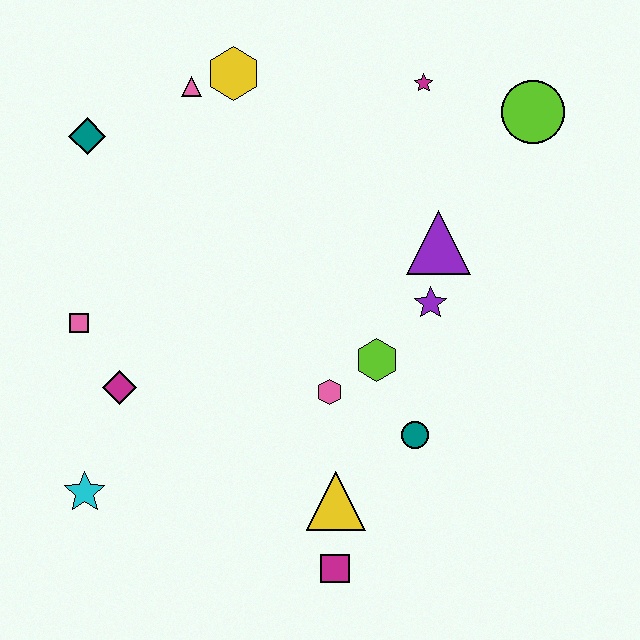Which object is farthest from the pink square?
The lime circle is farthest from the pink square.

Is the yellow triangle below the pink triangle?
Yes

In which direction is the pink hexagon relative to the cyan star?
The pink hexagon is to the right of the cyan star.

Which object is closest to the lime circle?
The magenta star is closest to the lime circle.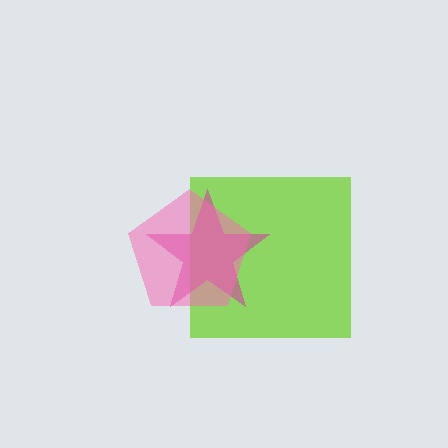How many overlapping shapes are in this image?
There are 3 overlapping shapes in the image.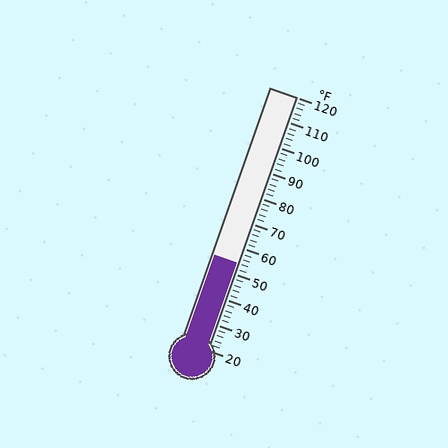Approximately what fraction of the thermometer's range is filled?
The thermometer is filled to approximately 35% of its range.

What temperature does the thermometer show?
The thermometer shows approximately 54°F.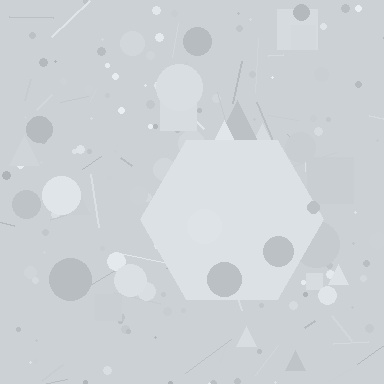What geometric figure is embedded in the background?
A hexagon is embedded in the background.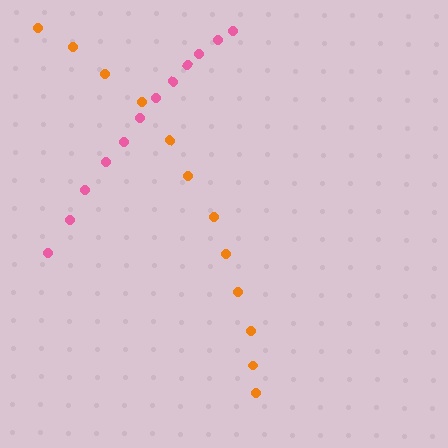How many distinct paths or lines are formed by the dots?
There are 2 distinct paths.